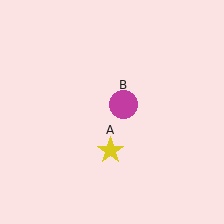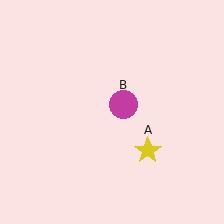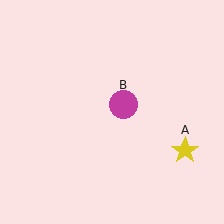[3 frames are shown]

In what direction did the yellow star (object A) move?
The yellow star (object A) moved right.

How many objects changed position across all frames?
1 object changed position: yellow star (object A).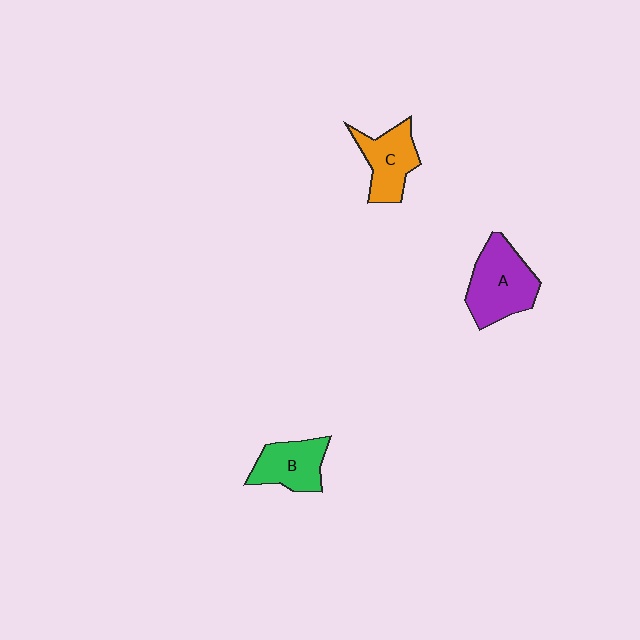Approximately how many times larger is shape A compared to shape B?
Approximately 1.4 times.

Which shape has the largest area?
Shape A (purple).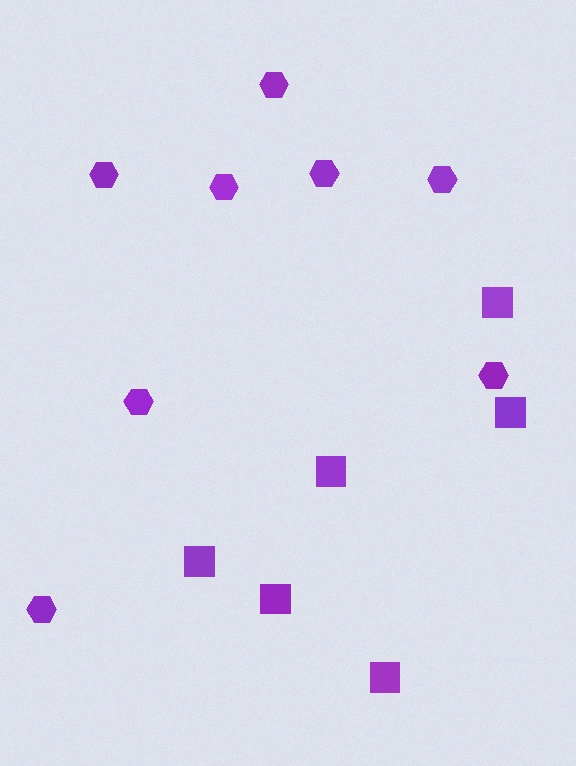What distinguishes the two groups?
There are 2 groups: one group of hexagons (8) and one group of squares (6).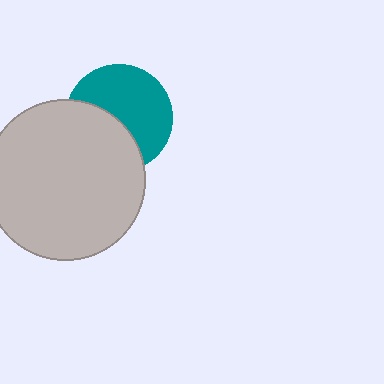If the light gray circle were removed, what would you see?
You would see the complete teal circle.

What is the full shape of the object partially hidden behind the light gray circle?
The partially hidden object is a teal circle.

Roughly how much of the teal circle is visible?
About half of it is visible (roughly 58%).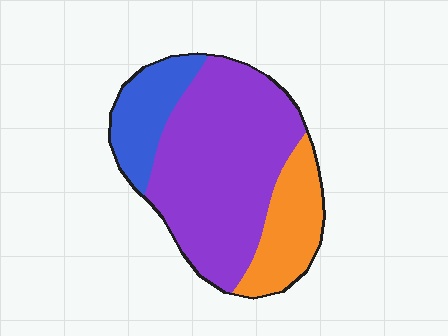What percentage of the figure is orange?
Orange covers 21% of the figure.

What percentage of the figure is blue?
Blue covers roughly 20% of the figure.